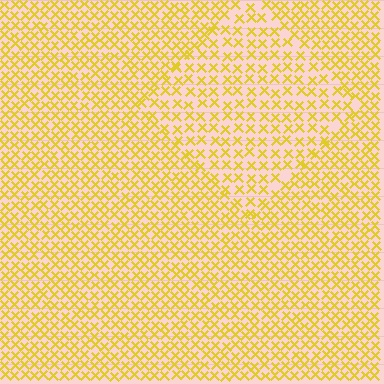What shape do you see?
I see a diamond.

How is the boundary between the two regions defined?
The boundary is defined by a change in element density (approximately 1.5x ratio). All elements are the same color, size, and shape.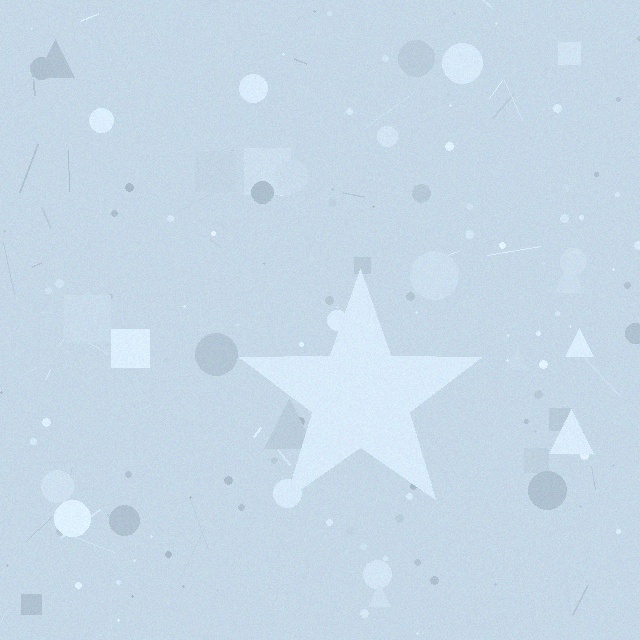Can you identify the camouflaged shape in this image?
The camouflaged shape is a star.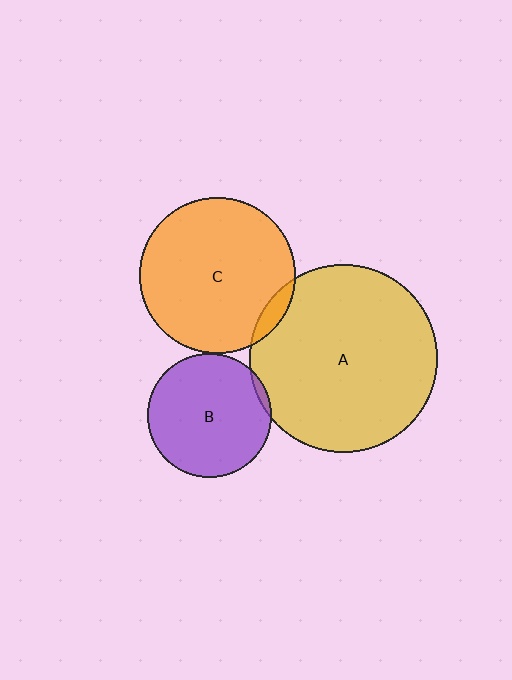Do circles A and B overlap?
Yes.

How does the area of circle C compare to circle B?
Approximately 1.6 times.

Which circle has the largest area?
Circle A (yellow).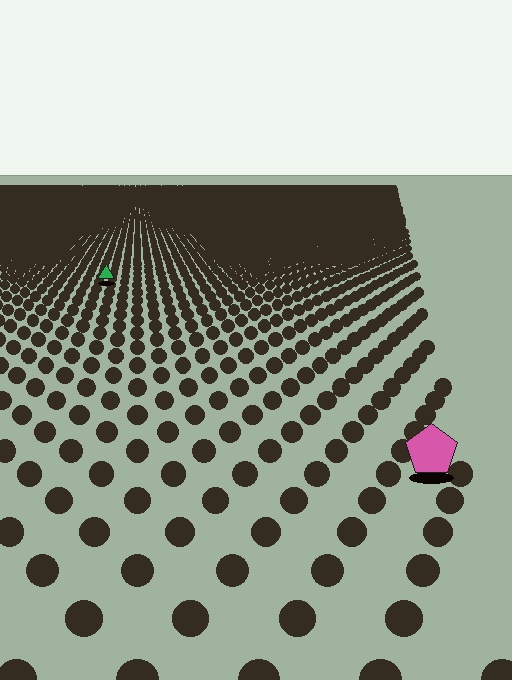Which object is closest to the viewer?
The pink pentagon is closest. The texture marks near it are larger and more spread out.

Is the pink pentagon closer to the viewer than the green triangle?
Yes. The pink pentagon is closer — you can tell from the texture gradient: the ground texture is coarser near it.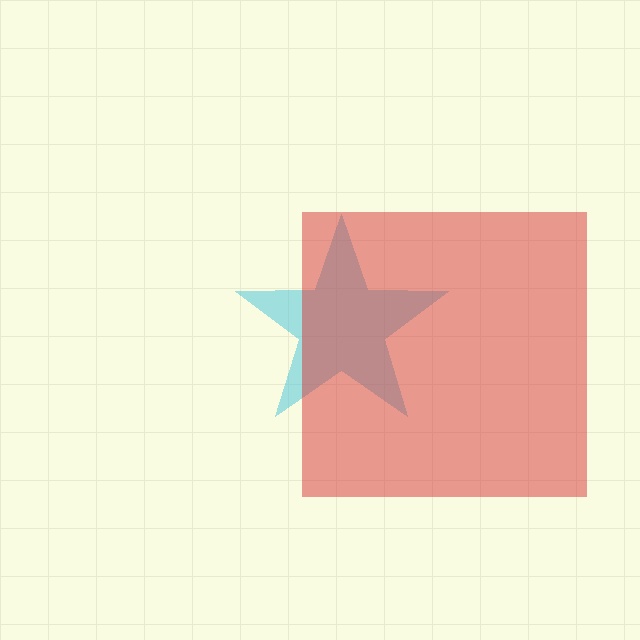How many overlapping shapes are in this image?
There are 2 overlapping shapes in the image.